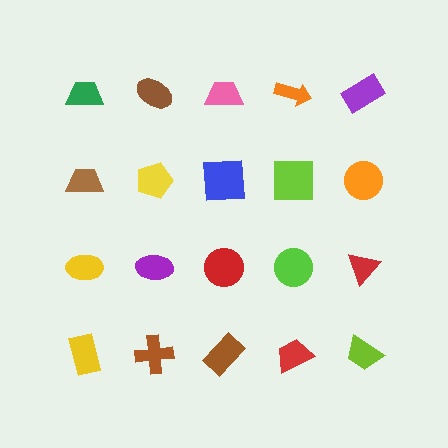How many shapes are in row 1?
5 shapes.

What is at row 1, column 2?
A brown ellipse.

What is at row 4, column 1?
A yellow rectangle.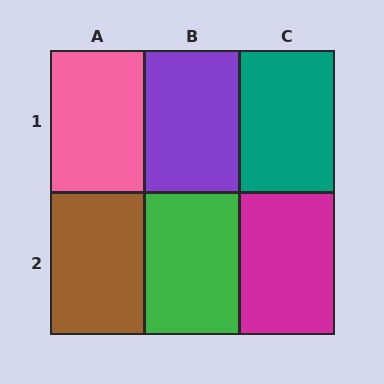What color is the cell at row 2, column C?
Magenta.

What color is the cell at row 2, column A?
Brown.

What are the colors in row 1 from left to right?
Pink, purple, teal.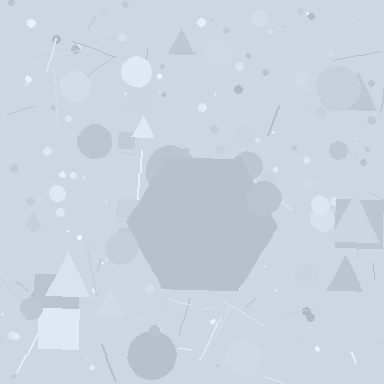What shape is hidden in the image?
A hexagon is hidden in the image.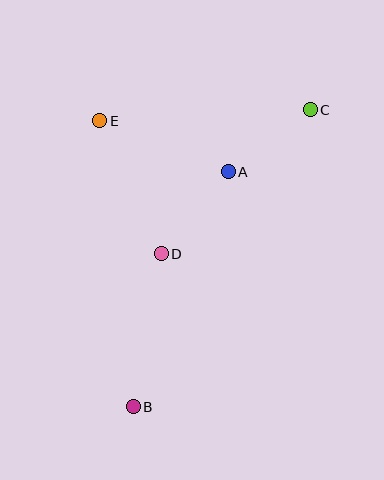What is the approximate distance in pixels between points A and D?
The distance between A and D is approximately 106 pixels.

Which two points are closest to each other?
Points A and C are closest to each other.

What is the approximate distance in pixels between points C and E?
The distance between C and E is approximately 210 pixels.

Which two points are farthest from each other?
Points B and C are farthest from each other.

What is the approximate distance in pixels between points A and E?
The distance between A and E is approximately 138 pixels.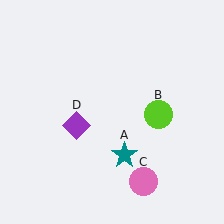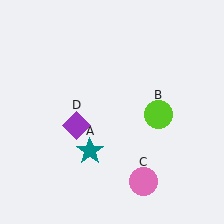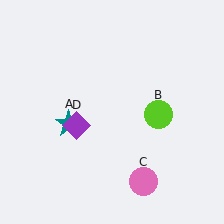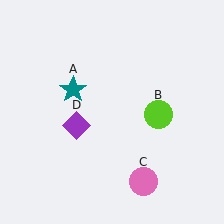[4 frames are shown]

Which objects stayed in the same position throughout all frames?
Lime circle (object B) and pink circle (object C) and purple diamond (object D) remained stationary.